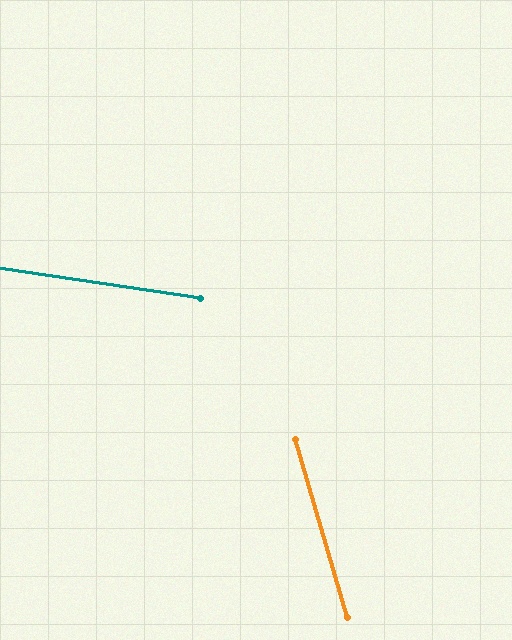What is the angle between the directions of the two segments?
Approximately 65 degrees.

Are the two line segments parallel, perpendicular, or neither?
Neither parallel nor perpendicular — they differ by about 65°.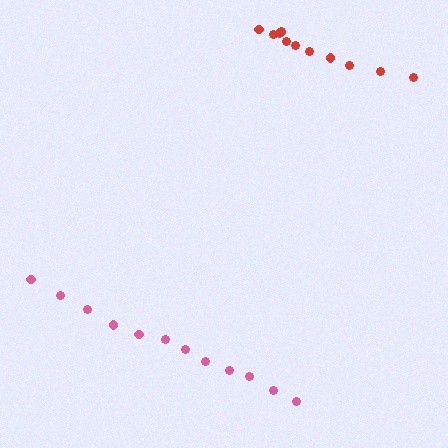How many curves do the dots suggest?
There are 2 distinct paths.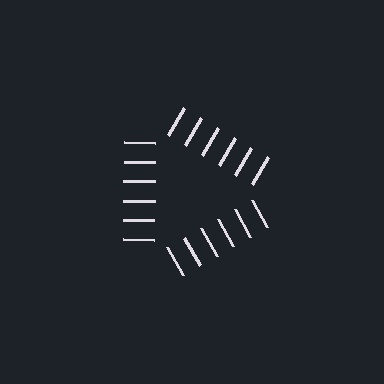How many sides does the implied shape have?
3 sides — the line-ends trace a triangle.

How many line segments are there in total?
18 — 6 along each of the 3 edges.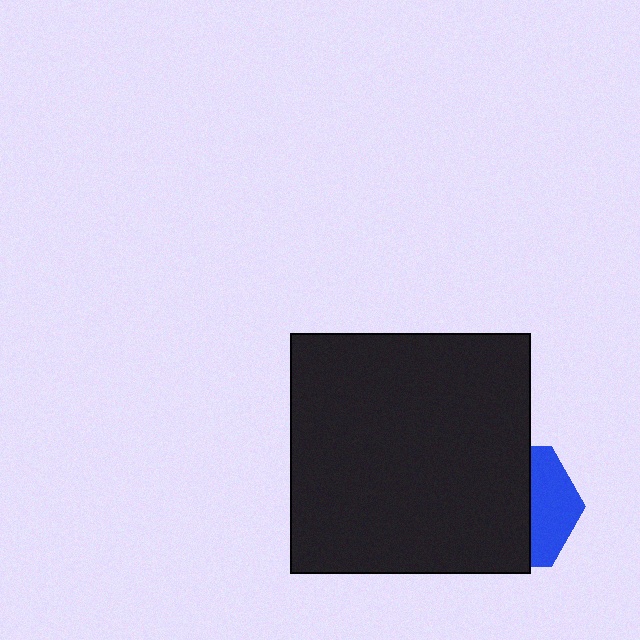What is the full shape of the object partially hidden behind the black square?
The partially hidden object is a blue hexagon.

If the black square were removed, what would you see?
You would see the complete blue hexagon.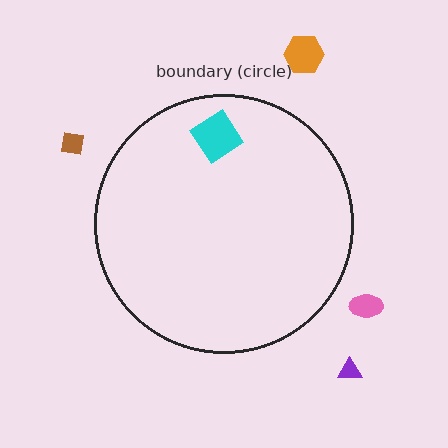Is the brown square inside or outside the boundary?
Outside.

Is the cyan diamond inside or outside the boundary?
Inside.